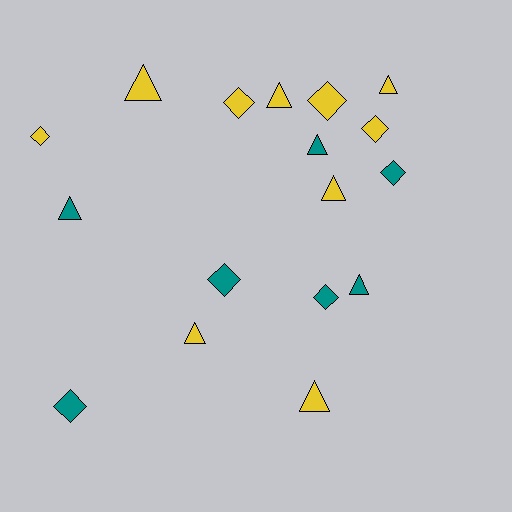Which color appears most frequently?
Yellow, with 10 objects.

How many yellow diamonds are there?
There are 4 yellow diamonds.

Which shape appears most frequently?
Triangle, with 9 objects.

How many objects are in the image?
There are 17 objects.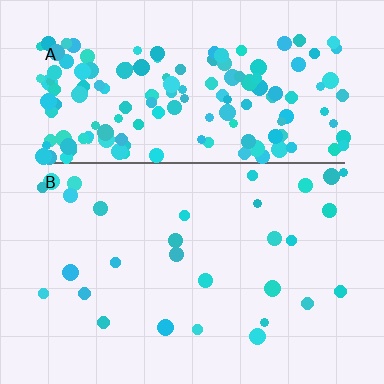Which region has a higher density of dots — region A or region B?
A (the top).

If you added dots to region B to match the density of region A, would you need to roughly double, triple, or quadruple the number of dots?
Approximately quadruple.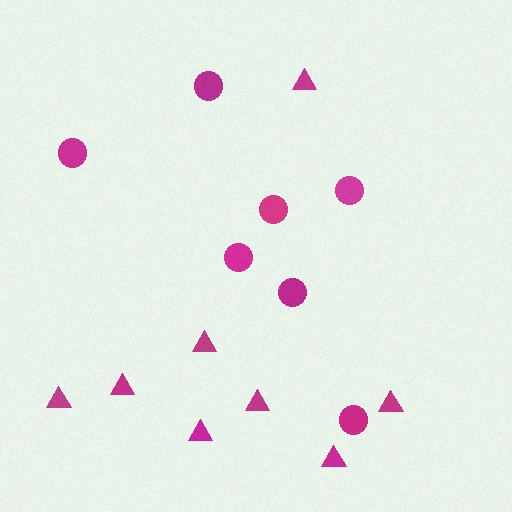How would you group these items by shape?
There are 2 groups: one group of circles (7) and one group of triangles (8).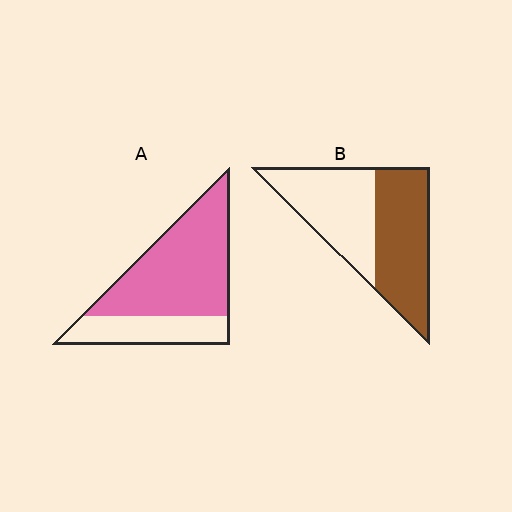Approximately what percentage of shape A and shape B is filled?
A is approximately 70% and B is approximately 50%.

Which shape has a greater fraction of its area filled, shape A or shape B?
Shape A.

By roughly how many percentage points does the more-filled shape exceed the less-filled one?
By roughly 20 percentage points (A over B).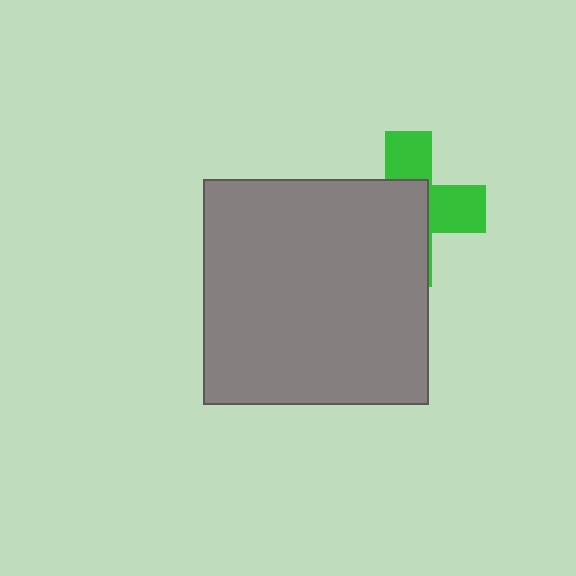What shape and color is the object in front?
The object in front is a gray square.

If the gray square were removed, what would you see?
You would see the complete green cross.